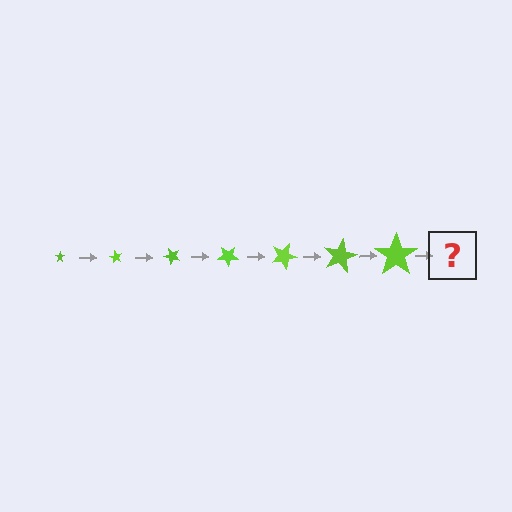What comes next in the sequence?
The next element should be a star, larger than the previous one and rotated 420 degrees from the start.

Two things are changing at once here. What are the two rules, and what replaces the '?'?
The two rules are that the star grows larger each step and it rotates 60 degrees each step. The '?' should be a star, larger than the previous one and rotated 420 degrees from the start.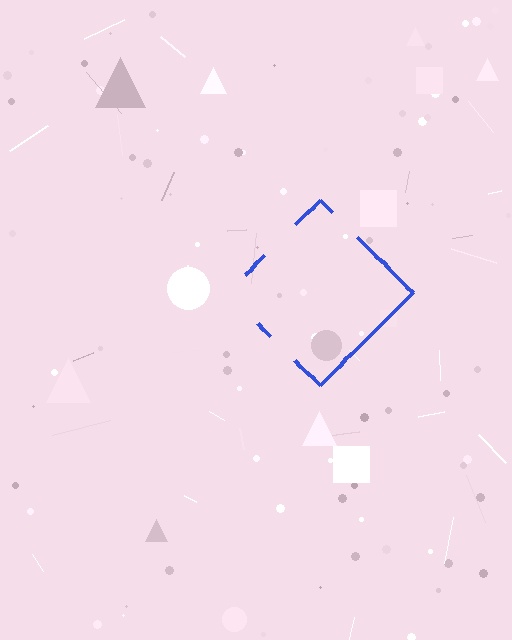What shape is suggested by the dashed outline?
The dashed outline suggests a diamond.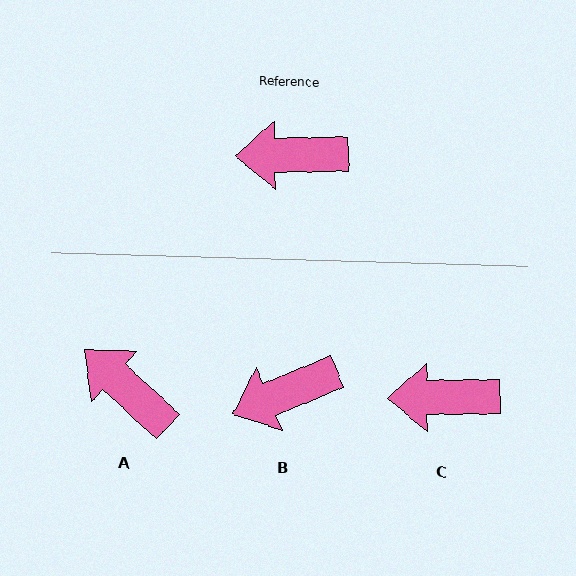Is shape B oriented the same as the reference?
No, it is off by about 21 degrees.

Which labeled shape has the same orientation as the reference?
C.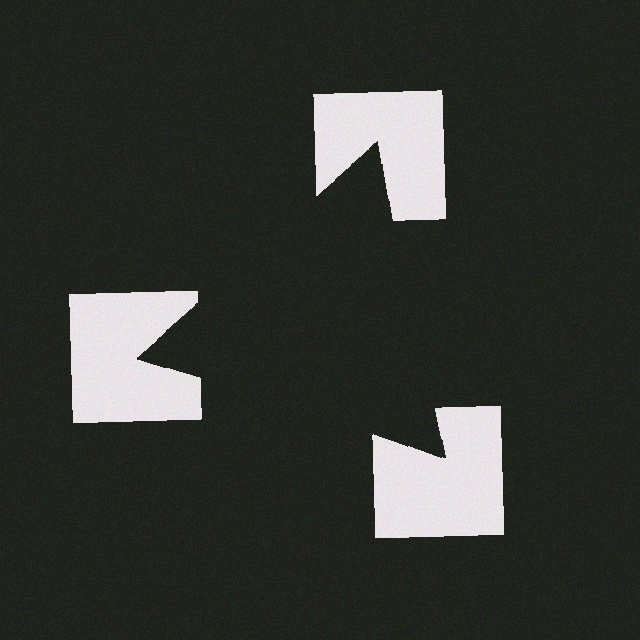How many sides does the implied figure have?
3 sides.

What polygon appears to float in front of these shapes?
An illusory triangle — its edges are inferred from the aligned wedge cuts in the notched squares, not physically drawn.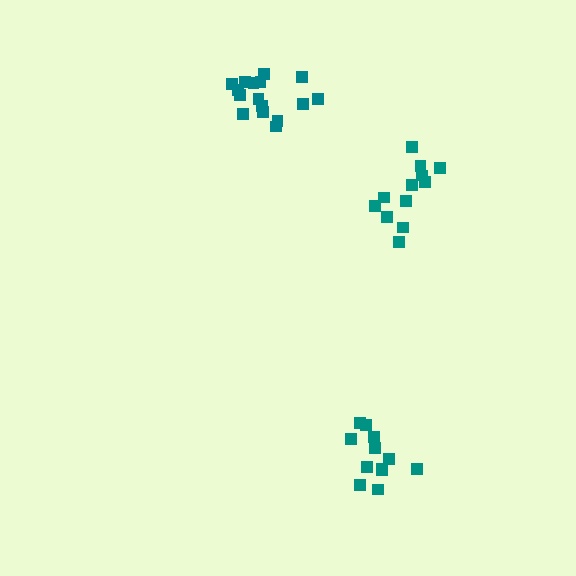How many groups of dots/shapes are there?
There are 3 groups.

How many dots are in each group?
Group 1: 12 dots, Group 2: 16 dots, Group 3: 12 dots (40 total).